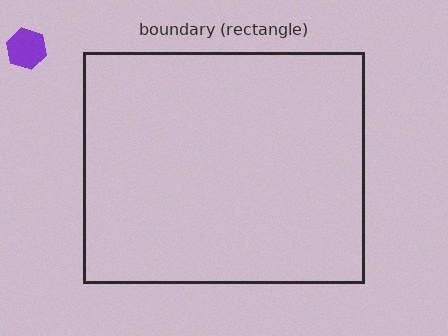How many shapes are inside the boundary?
0 inside, 1 outside.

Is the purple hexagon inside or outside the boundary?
Outside.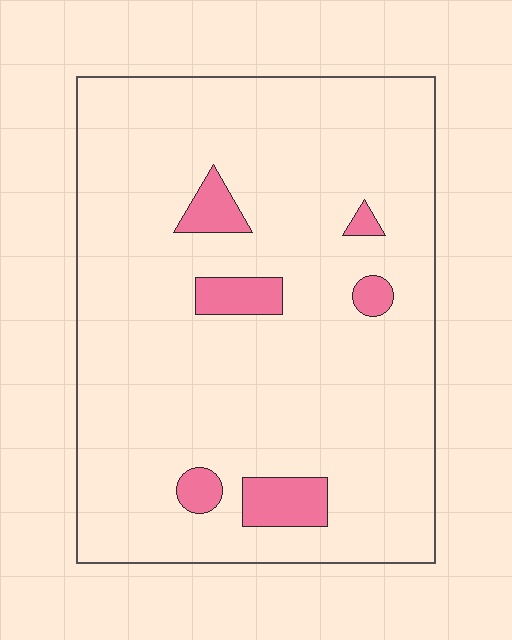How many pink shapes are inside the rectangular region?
6.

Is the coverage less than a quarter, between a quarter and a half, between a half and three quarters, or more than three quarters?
Less than a quarter.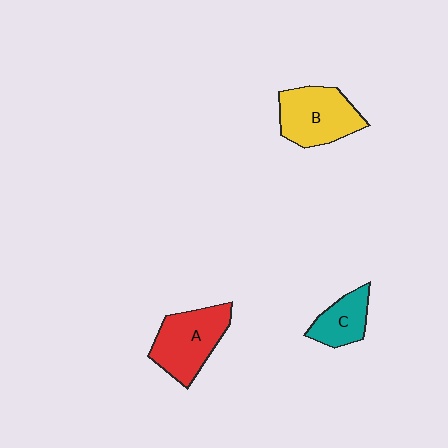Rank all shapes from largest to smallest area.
From largest to smallest: A (red), B (yellow), C (teal).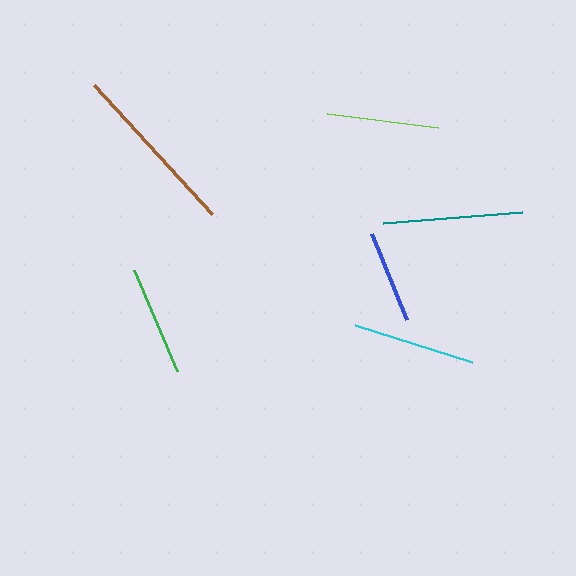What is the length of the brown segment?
The brown segment is approximately 175 pixels long.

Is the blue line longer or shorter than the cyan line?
The cyan line is longer than the blue line.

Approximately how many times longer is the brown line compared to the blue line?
The brown line is approximately 1.9 times the length of the blue line.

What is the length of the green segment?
The green segment is approximately 109 pixels long.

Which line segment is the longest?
The brown line is the longest at approximately 175 pixels.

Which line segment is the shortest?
The blue line is the shortest at approximately 93 pixels.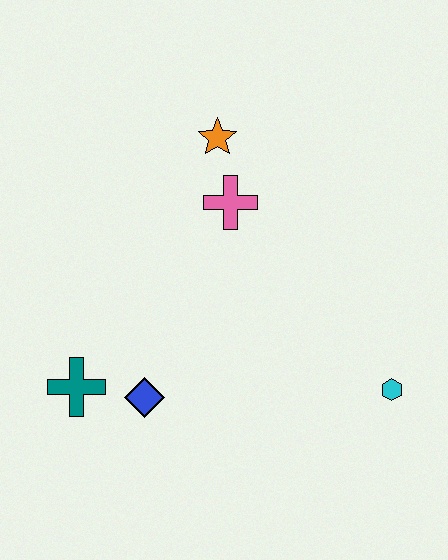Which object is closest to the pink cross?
The orange star is closest to the pink cross.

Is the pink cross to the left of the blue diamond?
No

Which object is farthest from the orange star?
The cyan hexagon is farthest from the orange star.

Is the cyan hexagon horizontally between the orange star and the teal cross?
No